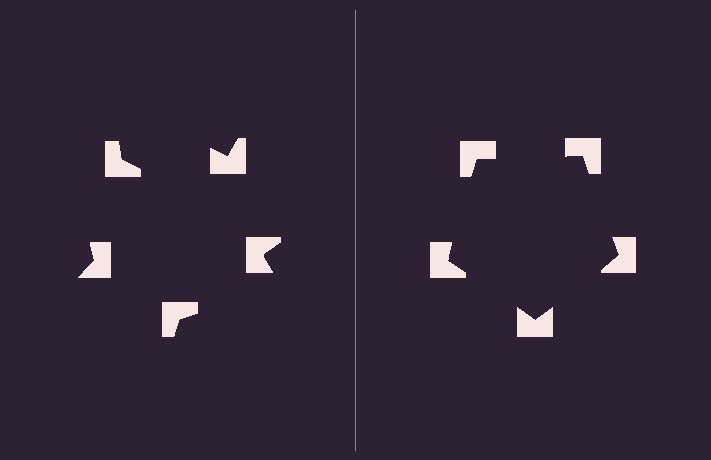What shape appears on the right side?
An illusory pentagon.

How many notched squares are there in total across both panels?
10 — 5 on each side.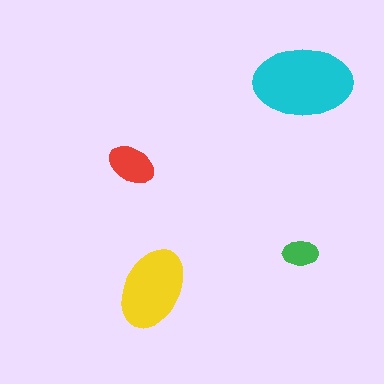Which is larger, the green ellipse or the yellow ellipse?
The yellow one.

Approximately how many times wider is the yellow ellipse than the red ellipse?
About 1.5 times wider.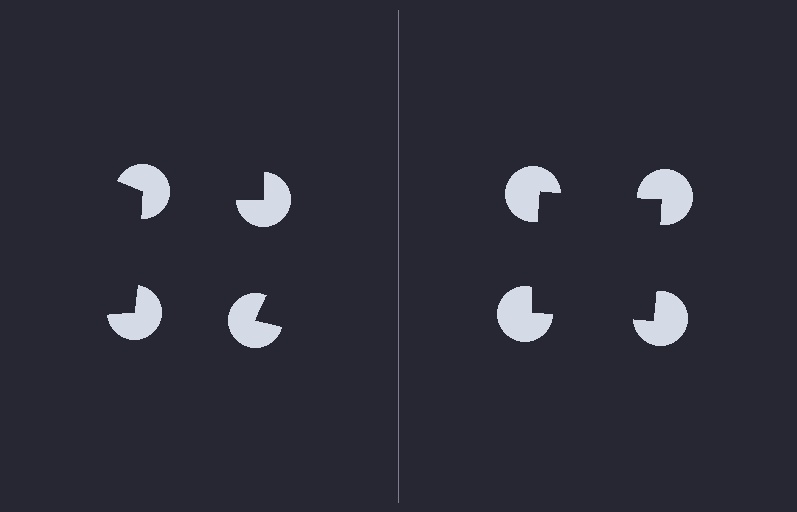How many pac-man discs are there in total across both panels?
8 — 4 on each side.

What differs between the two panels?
The pac-man discs are positioned identically on both sides; only the wedge orientations differ. On the right they align to a square; on the left they are misaligned.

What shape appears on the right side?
An illusory square.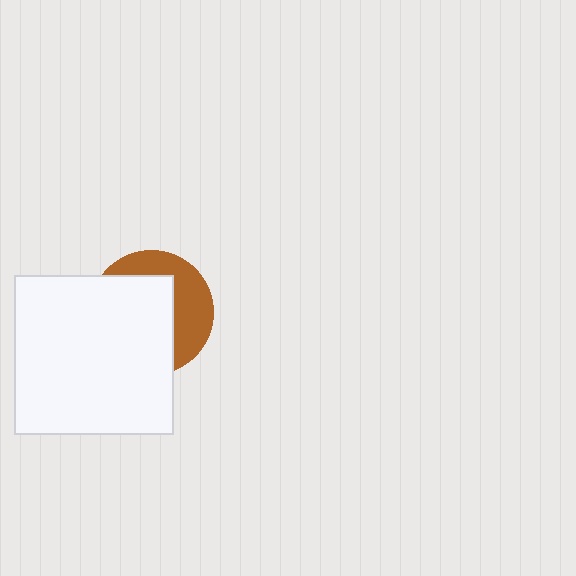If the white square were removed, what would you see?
You would see the complete brown circle.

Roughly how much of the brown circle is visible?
A small part of it is visible (roughly 40%).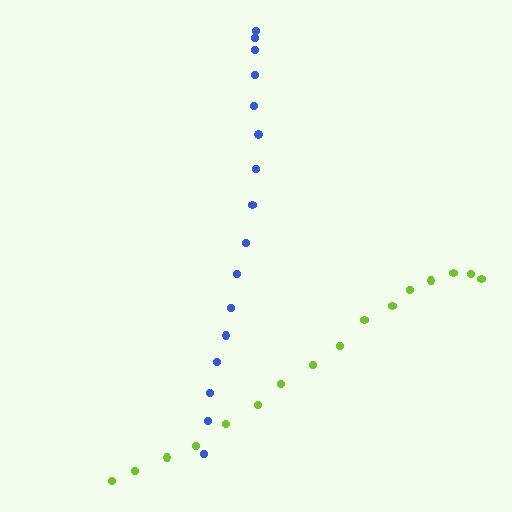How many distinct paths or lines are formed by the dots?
There are 2 distinct paths.